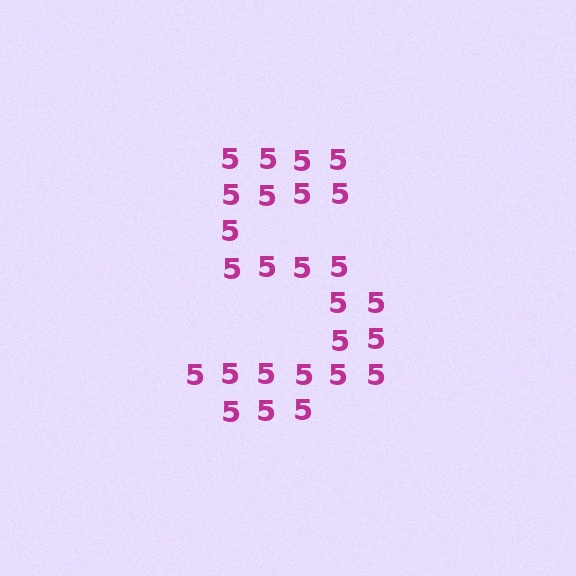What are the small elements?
The small elements are digit 5's.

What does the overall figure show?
The overall figure shows the digit 5.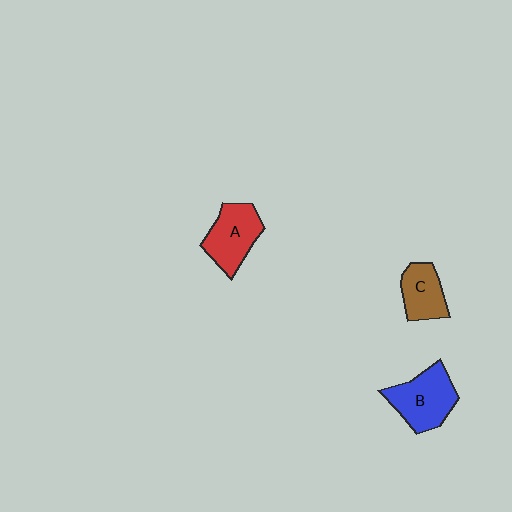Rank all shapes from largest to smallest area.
From largest to smallest: B (blue), A (red), C (brown).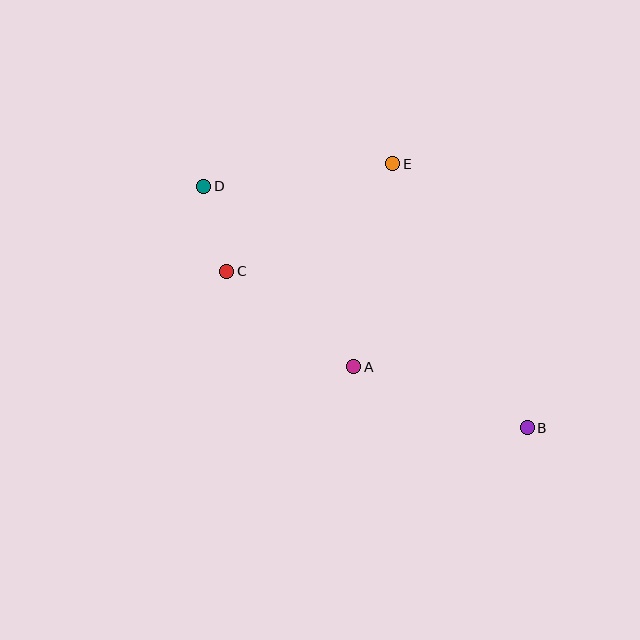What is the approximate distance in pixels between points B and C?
The distance between B and C is approximately 339 pixels.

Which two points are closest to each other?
Points C and D are closest to each other.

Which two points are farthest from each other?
Points B and D are farthest from each other.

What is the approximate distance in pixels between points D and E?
The distance between D and E is approximately 190 pixels.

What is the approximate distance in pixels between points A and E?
The distance between A and E is approximately 207 pixels.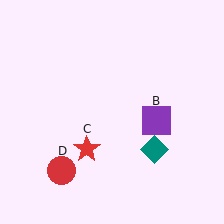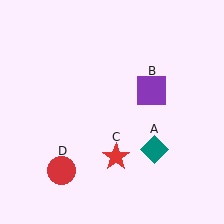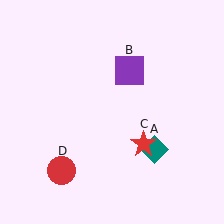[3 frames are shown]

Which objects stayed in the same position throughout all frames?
Teal diamond (object A) and red circle (object D) remained stationary.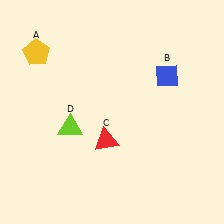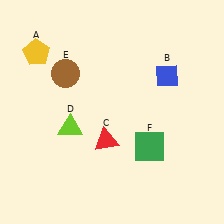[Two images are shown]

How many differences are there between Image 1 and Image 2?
There are 2 differences between the two images.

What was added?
A brown circle (E), a green square (F) were added in Image 2.